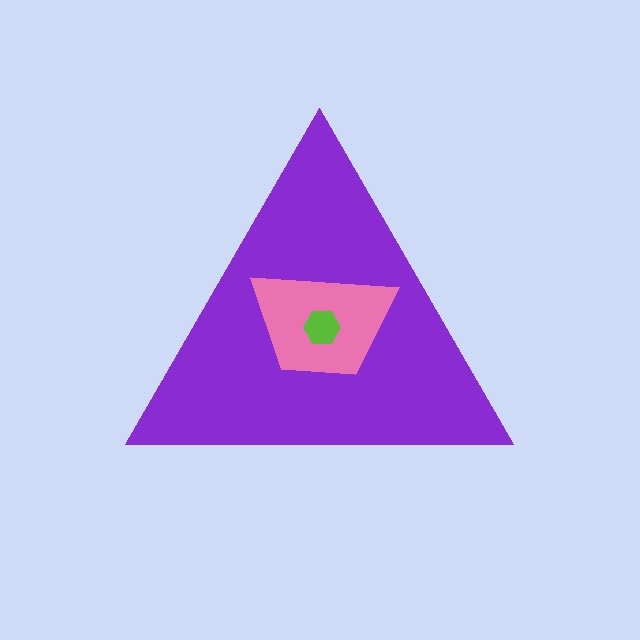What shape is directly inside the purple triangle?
The pink trapezoid.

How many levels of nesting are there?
3.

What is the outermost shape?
The purple triangle.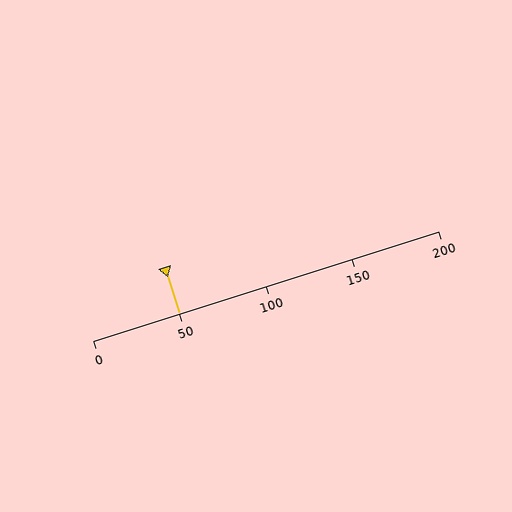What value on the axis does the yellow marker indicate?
The marker indicates approximately 50.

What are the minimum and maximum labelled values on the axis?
The axis runs from 0 to 200.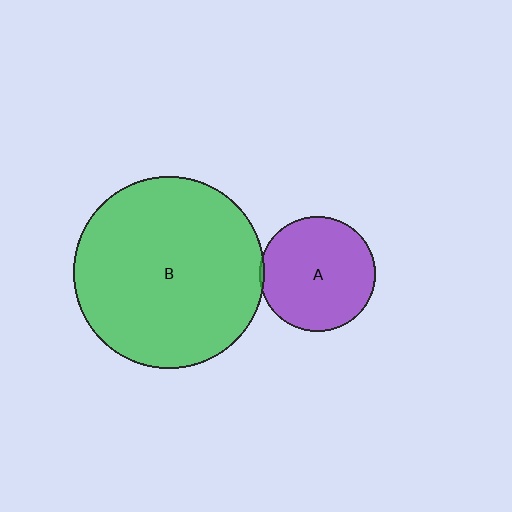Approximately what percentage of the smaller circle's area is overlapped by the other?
Approximately 5%.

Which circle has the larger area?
Circle B (green).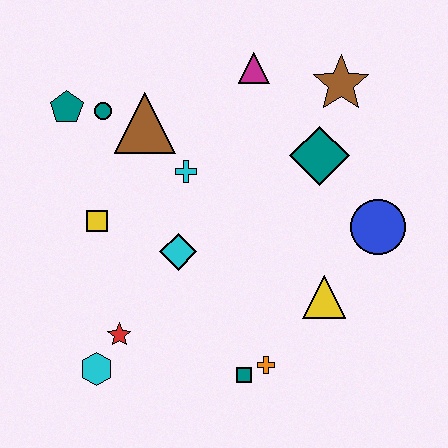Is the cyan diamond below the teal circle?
Yes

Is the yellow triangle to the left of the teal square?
No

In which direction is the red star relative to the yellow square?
The red star is below the yellow square.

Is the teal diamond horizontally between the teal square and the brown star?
Yes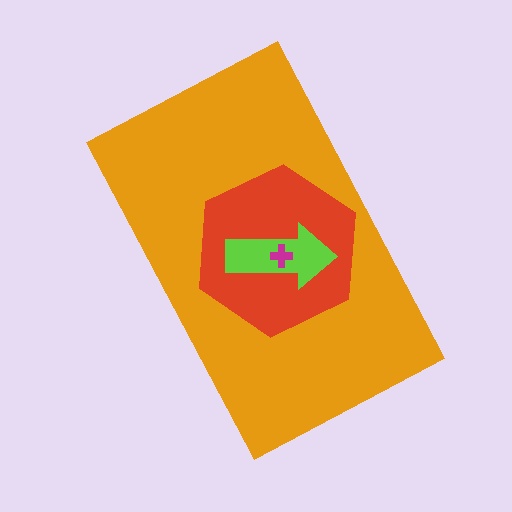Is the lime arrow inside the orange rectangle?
Yes.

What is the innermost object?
The magenta cross.